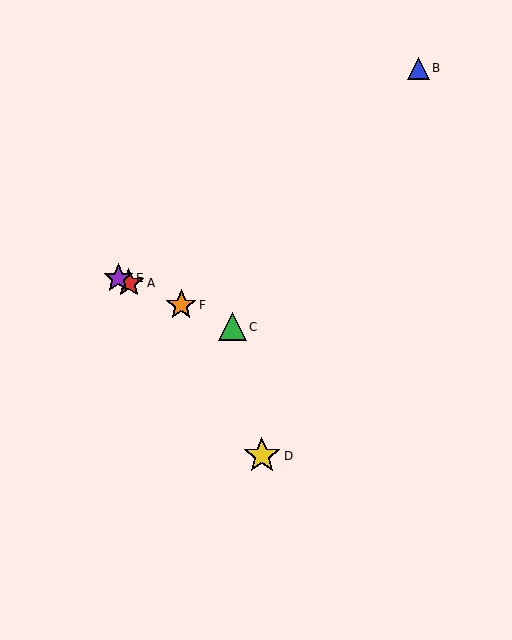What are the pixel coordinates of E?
Object E is at (118, 278).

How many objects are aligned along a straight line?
4 objects (A, C, E, F) are aligned along a straight line.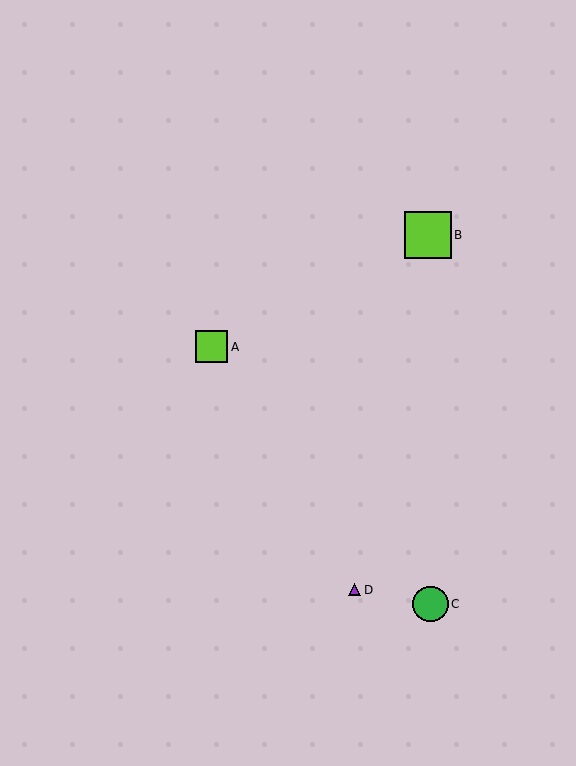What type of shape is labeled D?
Shape D is a purple triangle.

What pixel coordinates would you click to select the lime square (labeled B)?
Click at (428, 235) to select the lime square B.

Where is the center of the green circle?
The center of the green circle is at (431, 604).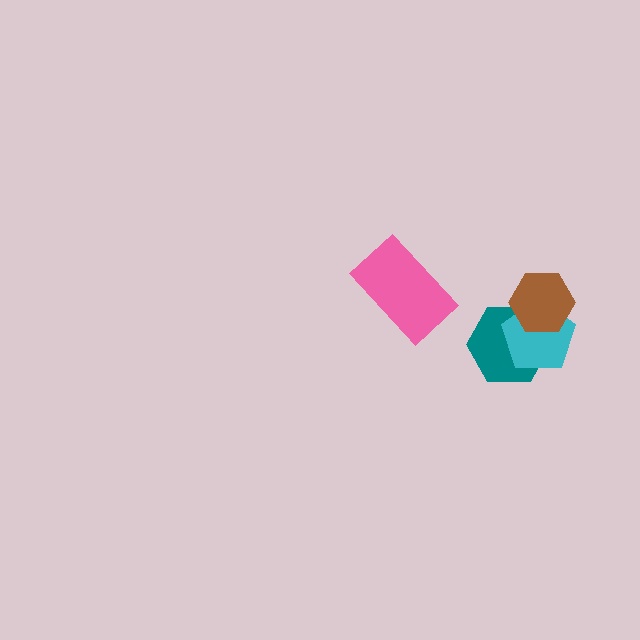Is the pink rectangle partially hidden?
No, no other shape covers it.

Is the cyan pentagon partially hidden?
Yes, it is partially covered by another shape.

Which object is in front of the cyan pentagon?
The brown hexagon is in front of the cyan pentagon.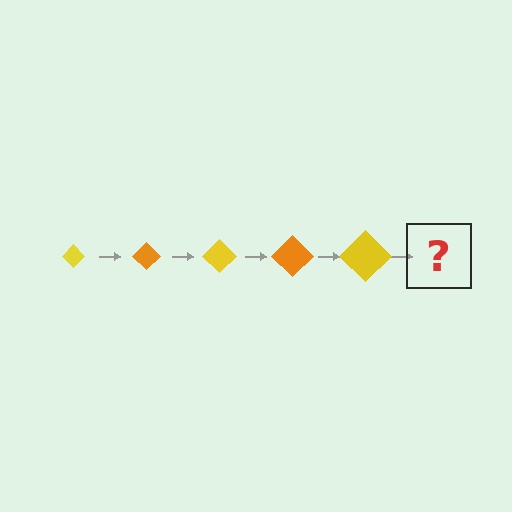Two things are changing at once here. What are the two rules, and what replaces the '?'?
The two rules are that the diamond grows larger each step and the color cycles through yellow and orange. The '?' should be an orange diamond, larger than the previous one.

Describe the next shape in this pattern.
It should be an orange diamond, larger than the previous one.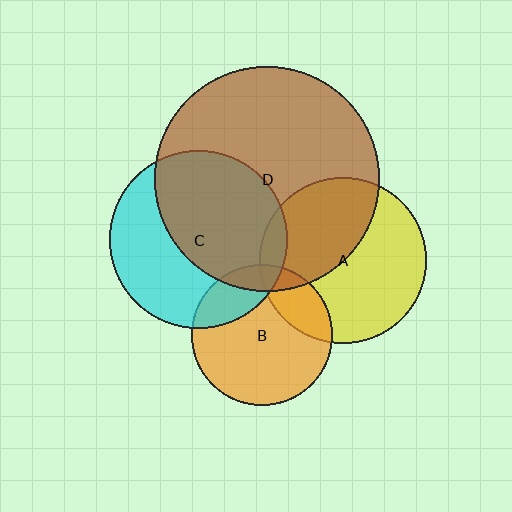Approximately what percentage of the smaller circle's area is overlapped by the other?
Approximately 20%.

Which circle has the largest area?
Circle D (brown).